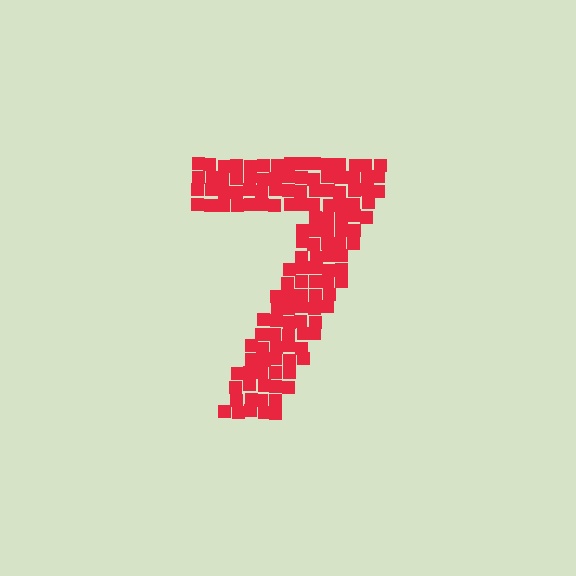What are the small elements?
The small elements are squares.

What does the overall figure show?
The overall figure shows the digit 7.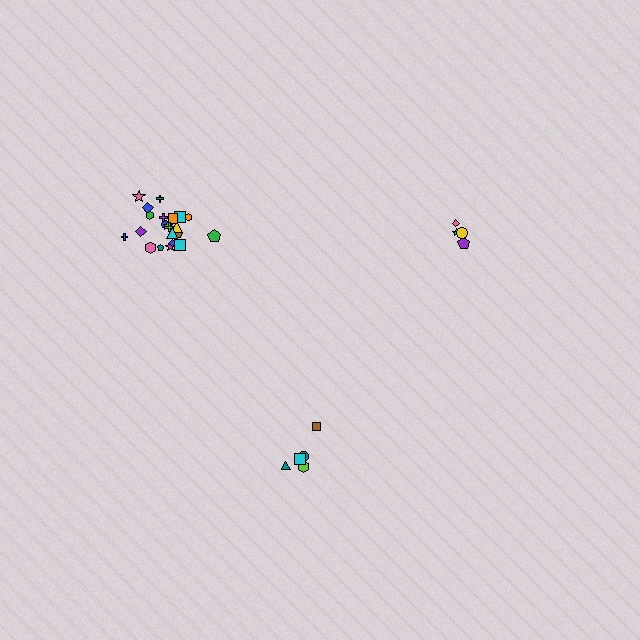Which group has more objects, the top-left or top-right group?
The top-left group.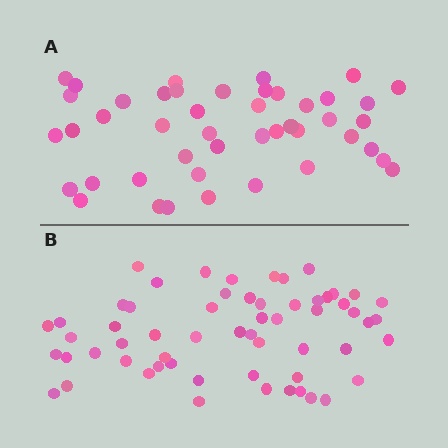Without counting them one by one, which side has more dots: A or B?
Region B (the bottom region) has more dots.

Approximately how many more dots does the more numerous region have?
Region B has approximately 15 more dots than region A.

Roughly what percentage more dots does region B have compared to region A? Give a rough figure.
About 30% more.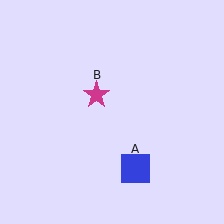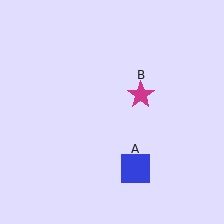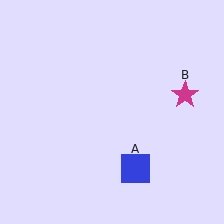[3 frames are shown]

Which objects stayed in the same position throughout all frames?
Blue square (object A) remained stationary.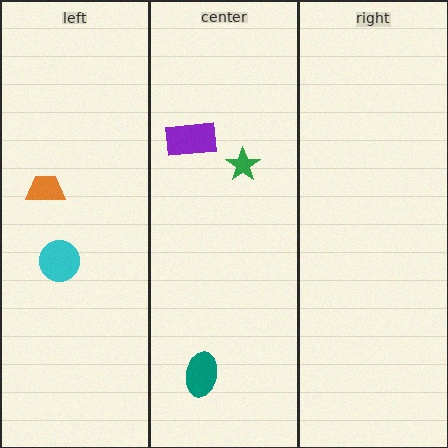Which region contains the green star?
The center region.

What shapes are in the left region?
The cyan circle, the orange trapezoid.